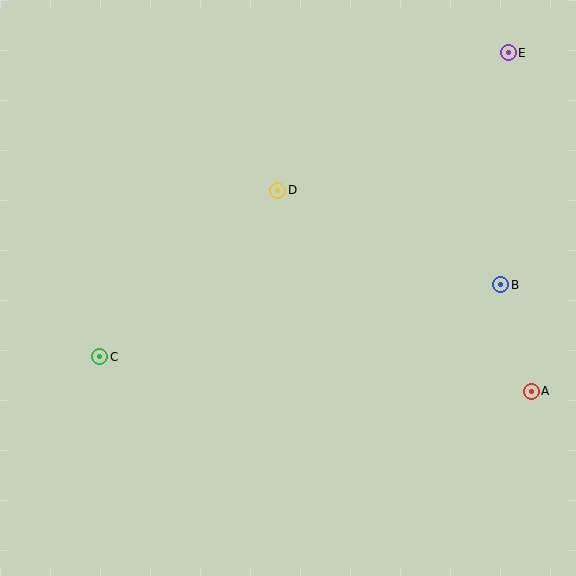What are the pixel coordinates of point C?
Point C is at (100, 357).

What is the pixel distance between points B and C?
The distance between B and C is 407 pixels.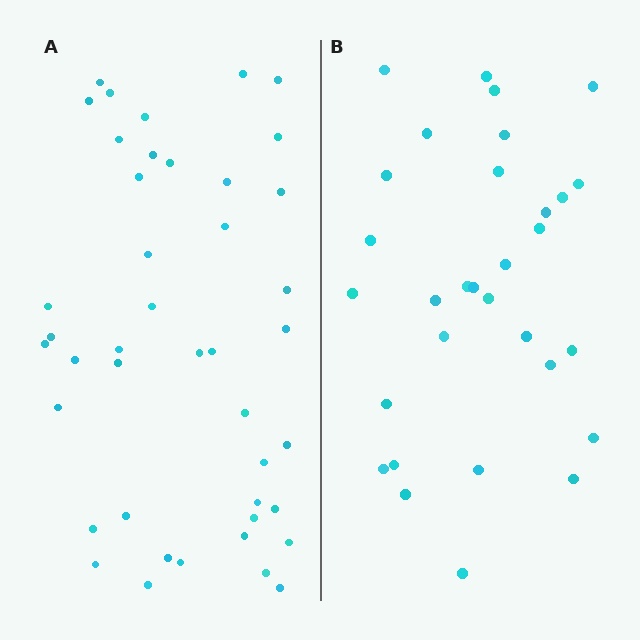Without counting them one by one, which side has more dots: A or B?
Region A (the left region) has more dots.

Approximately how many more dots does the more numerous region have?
Region A has roughly 12 or so more dots than region B.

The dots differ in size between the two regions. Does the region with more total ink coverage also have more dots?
No. Region B has more total ink coverage because its dots are larger, but region A actually contains more individual dots. Total area can be misleading — the number of items is what matters here.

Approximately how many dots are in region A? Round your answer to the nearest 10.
About 40 dots. (The exact count is 43, which rounds to 40.)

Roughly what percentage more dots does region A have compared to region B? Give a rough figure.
About 40% more.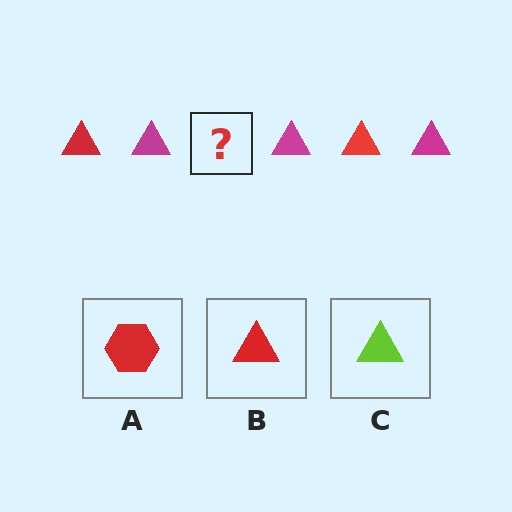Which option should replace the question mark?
Option B.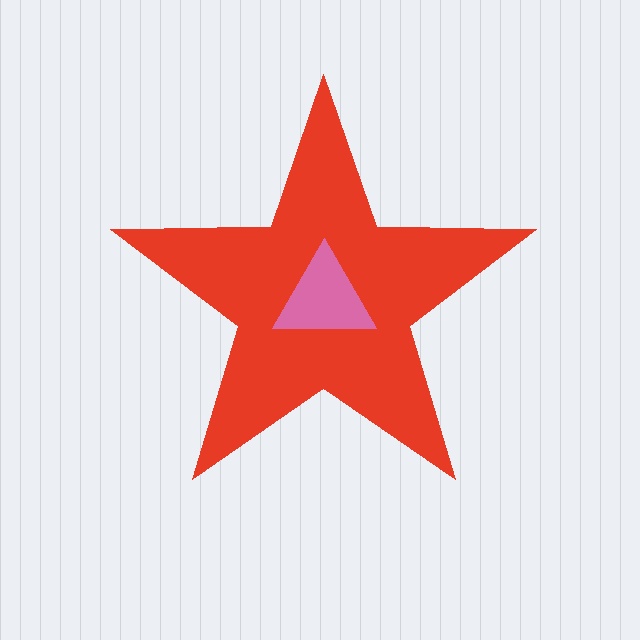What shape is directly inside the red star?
The pink triangle.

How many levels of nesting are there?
2.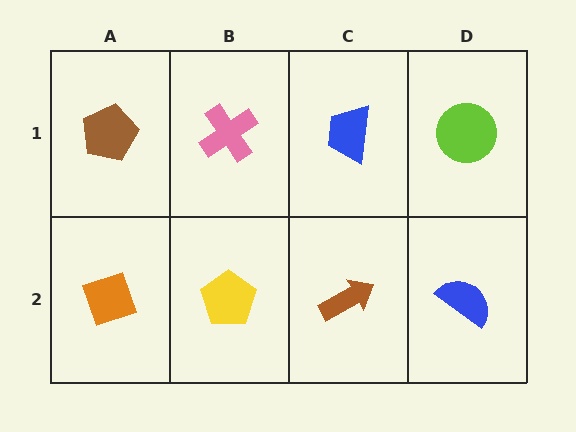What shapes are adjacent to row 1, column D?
A blue semicircle (row 2, column D), a blue trapezoid (row 1, column C).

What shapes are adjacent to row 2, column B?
A pink cross (row 1, column B), an orange diamond (row 2, column A), a brown arrow (row 2, column C).